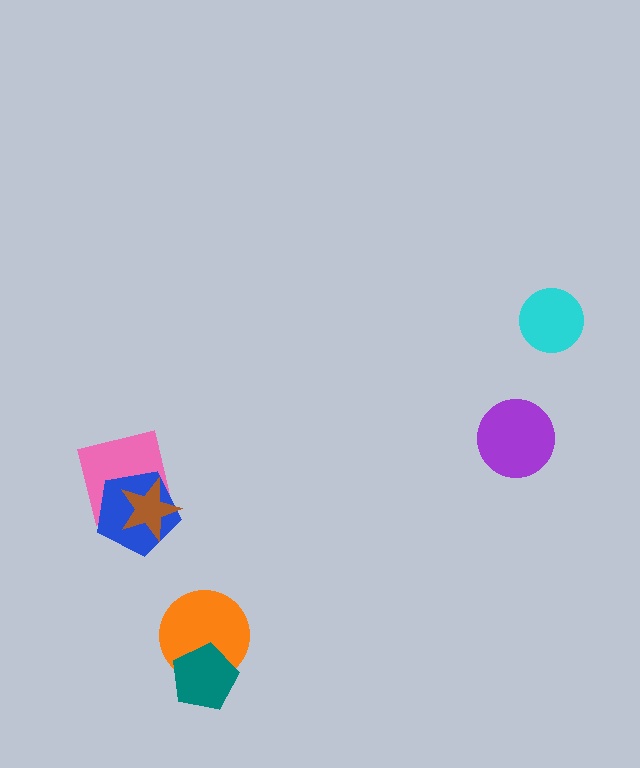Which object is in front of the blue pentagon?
The brown star is in front of the blue pentagon.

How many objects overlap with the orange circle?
1 object overlaps with the orange circle.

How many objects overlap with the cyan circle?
0 objects overlap with the cyan circle.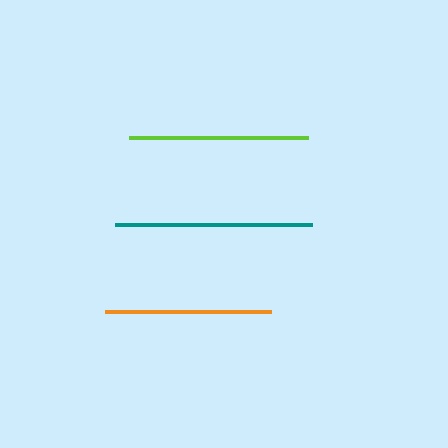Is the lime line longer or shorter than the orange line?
The lime line is longer than the orange line.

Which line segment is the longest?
The teal line is the longest at approximately 197 pixels.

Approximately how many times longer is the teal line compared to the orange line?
The teal line is approximately 1.2 times the length of the orange line.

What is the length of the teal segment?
The teal segment is approximately 197 pixels long.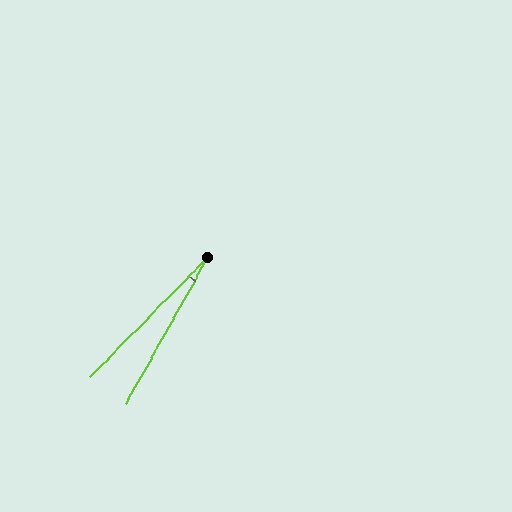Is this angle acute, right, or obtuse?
It is acute.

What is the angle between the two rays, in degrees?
Approximately 15 degrees.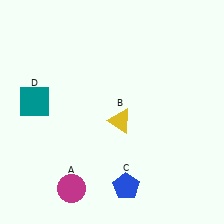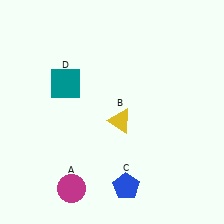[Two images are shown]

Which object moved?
The teal square (D) moved right.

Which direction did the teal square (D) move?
The teal square (D) moved right.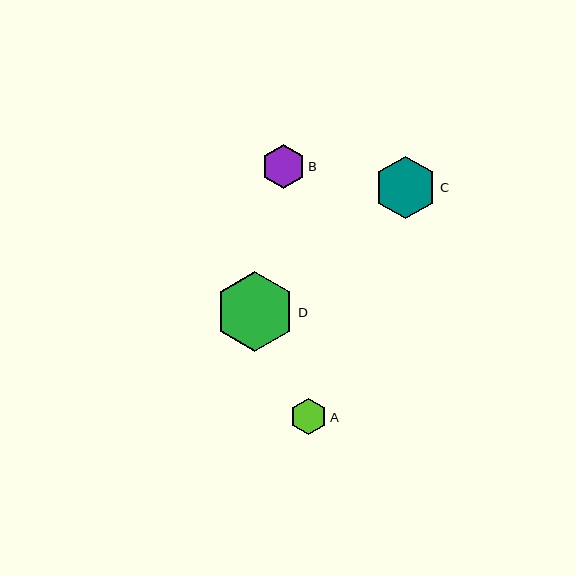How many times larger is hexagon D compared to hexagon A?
Hexagon D is approximately 2.2 times the size of hexagon A.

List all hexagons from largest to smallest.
From largest to smallest: D, C, B, A.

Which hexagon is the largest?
Hexagon D is the largest with a size of approximately 80 pixels.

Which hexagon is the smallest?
Hexagon A is the smallest with a size of approximately 37 pixels.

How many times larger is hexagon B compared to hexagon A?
Hexagon B is approximately 1.2 times the size of hexagon A.